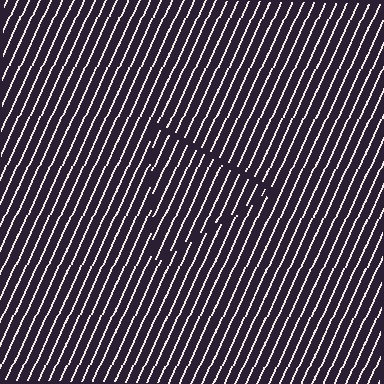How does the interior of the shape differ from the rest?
The interior of the shape contains the same grating, shifted by half a period — the contour is defined by the phase discontinuity where line-ends from the inner and outer gratings abut.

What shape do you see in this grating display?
An illusory triangle. The interior of the shape contains the same grating, shifted by half a period — the contour is defined by the phase discontinuity where line-ends from the inner and outer gratings abut.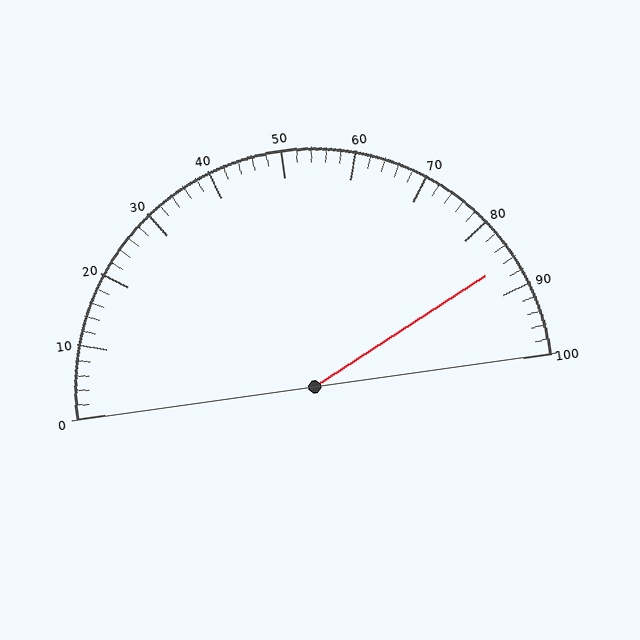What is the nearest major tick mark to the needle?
The nearest major tick mark is 90.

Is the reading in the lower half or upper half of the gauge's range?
The reading is in the upper half of the range (0 to 100).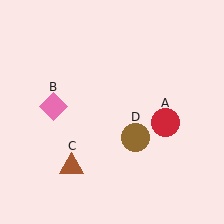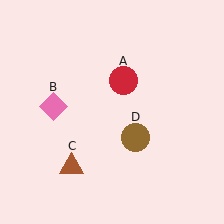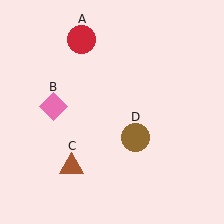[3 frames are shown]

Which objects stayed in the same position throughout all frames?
Pink diamond (object B) and brown triangle (object C) and brown circle (object D) remained stationary.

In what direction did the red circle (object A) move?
The red circle (object A) moved up and to the left.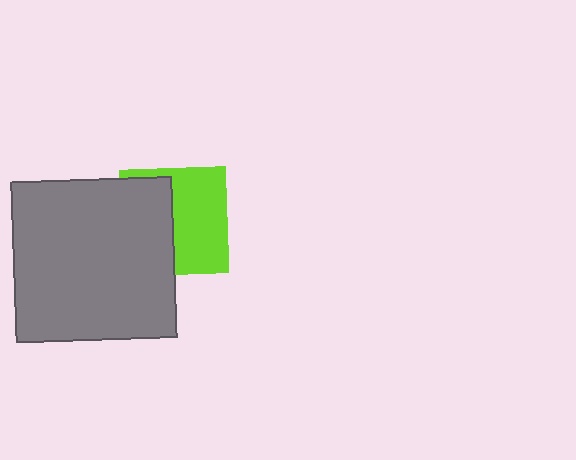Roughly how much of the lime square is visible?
About half of it is visible (roughly 55%).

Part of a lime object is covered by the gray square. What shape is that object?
It is a square.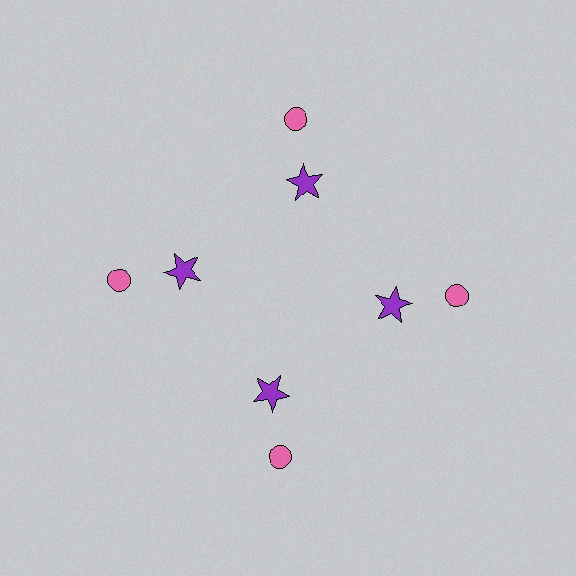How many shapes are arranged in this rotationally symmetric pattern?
There are 8 shapes, arranged in 4 groups of 2.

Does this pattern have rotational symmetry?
Yes, this pattern has 4-fold rotational symmetry. It looks the same after rotating 90 degrees around the center.